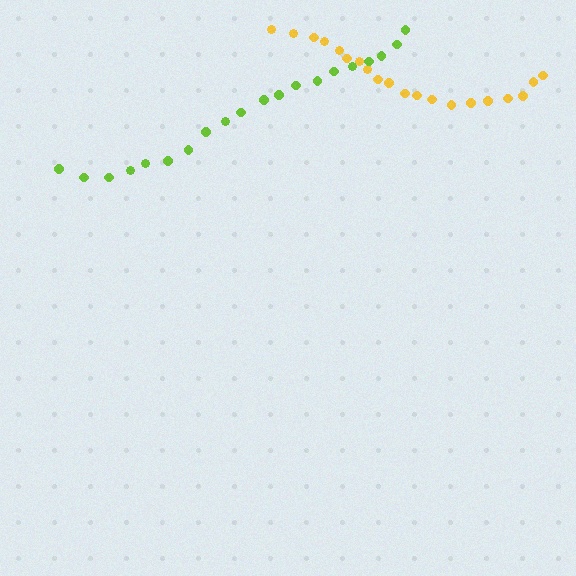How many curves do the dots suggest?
There are 2 distinct paths.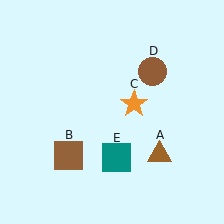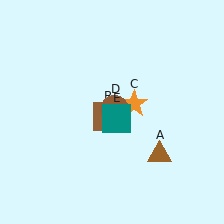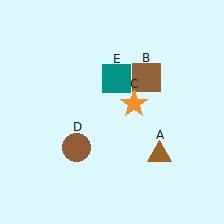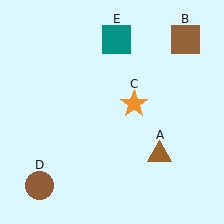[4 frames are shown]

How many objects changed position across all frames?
3 objects changed position: brown square (object B), brown circle (object D), teal square (object E).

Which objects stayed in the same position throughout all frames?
Brown triangle (object A) and orange star (object C) remained stationary.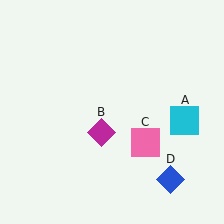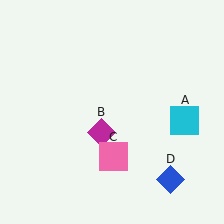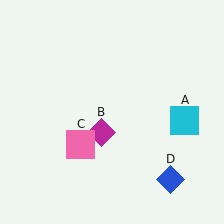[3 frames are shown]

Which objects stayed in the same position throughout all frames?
Cyan square (object A) and magenta diamond (object B) and blue diamond (object D) remained stationary.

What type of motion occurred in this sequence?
The pink square (object C) rotated clockwise around the center of the scene.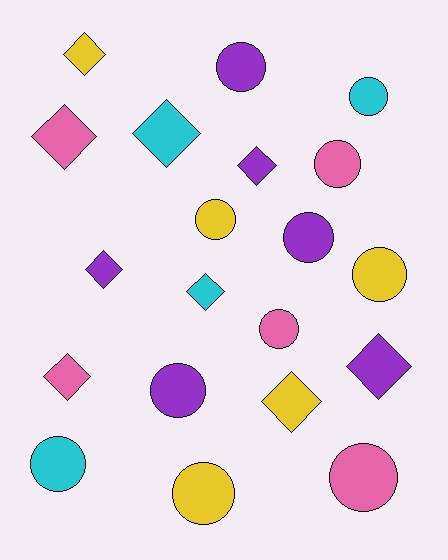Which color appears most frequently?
Purple, with 6 objects.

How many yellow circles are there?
There are 3 yellow circles.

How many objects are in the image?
There are 20 objects.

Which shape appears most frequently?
Circle, with 11 objects.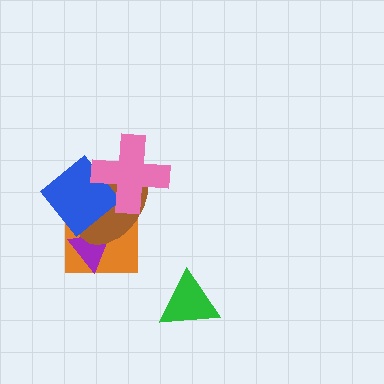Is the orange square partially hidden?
Yes, it is partially covered by another shape.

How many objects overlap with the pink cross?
2 objects overlap with the pink cross.